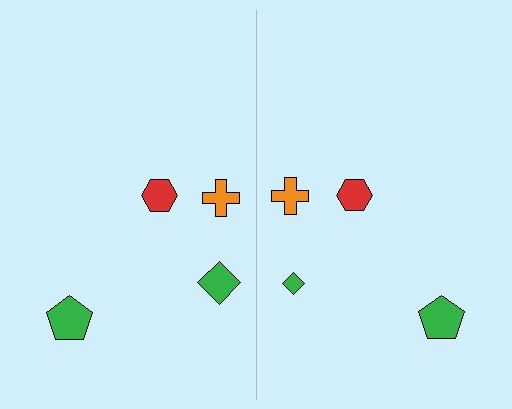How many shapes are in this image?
There are 8 shapes in this image.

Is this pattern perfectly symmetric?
No, the pattern is not perfectly symmetric. The green diamond on the right side has a different size than its mirror counterpart.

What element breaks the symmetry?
The green diamond on the right side has a different size than its mirror counterpart.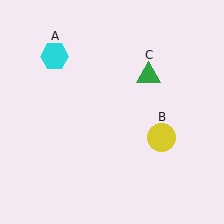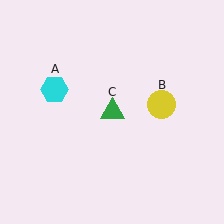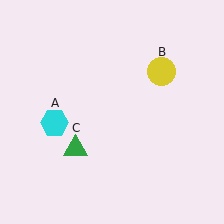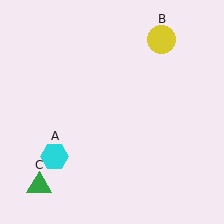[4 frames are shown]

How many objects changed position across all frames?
3 objects changed position: cyan hexagon (object A), yellow circle (object B), green triangle (object C).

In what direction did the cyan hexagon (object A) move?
The cyan hexagon (object A) moved down.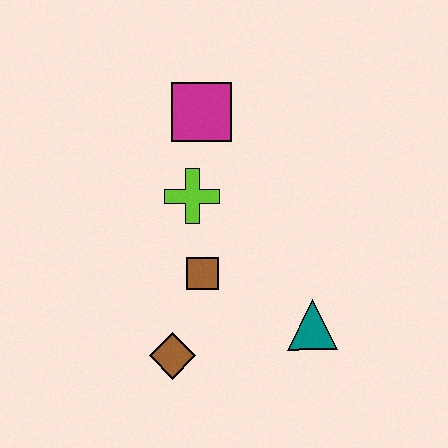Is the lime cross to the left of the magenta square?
Yes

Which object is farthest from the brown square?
The magenta square is farthest from the brown square.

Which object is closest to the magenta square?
The lime cross is closest to the magenta square.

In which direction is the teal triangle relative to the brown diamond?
The teal triangle is to the right of the brown diamond.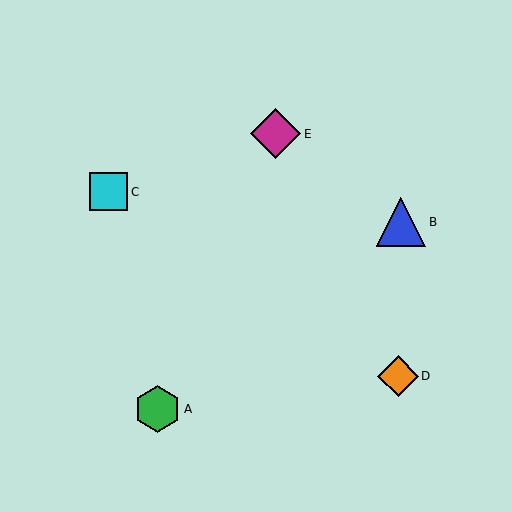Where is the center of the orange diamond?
The center of the orange diamond is at (398, 376).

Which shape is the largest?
The magenta diamond (labeled E) is the largest.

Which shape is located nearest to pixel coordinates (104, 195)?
The cyan square (labeled C) at (109, 192) is nearest to that location.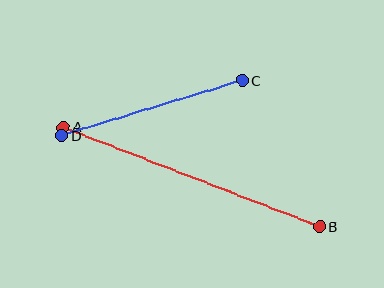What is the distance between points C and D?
The distance is approximately 189 pixels.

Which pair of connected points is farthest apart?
Points A and B are farthest apart.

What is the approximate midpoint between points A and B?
The midpoint is at approximately (191, 177) pixels.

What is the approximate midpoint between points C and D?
The midpoint is at approximately (152, 108) pixels.